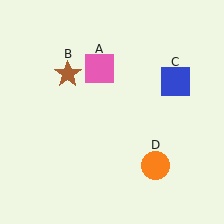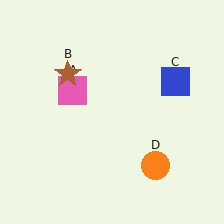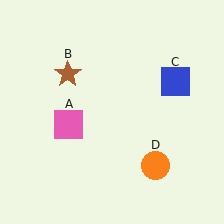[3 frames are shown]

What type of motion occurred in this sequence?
The pink square (object A) rotated counterclockwise around the center of the scene.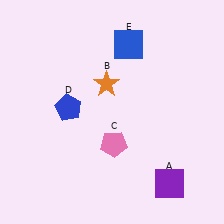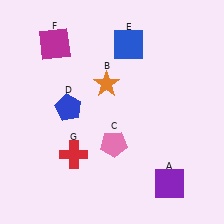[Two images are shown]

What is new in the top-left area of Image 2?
A magenta square (F) was added in the top-left area of Image 2.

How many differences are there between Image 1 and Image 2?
There are 2 differences between the two images.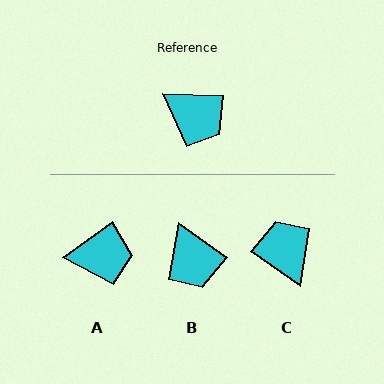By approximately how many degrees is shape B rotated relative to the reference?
Approximately 34 degrees clockwise.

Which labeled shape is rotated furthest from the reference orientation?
C, about 147 degrees away.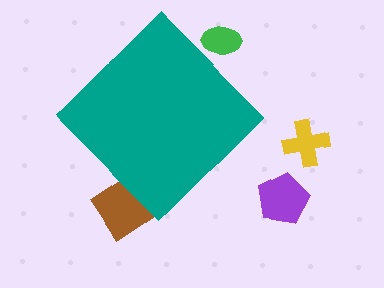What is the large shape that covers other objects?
A teal diamond.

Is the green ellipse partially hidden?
Yes, the green ellipse is partially hidden behind the teal diamond.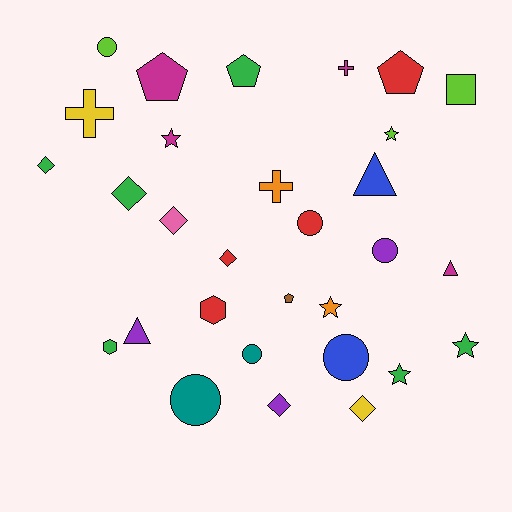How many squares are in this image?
There is 1 square.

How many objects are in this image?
There are 30 objects.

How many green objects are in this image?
There are 6 green objects.